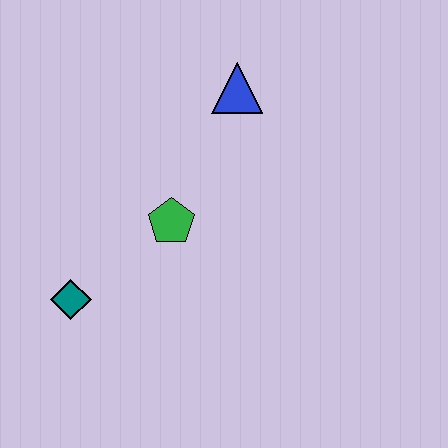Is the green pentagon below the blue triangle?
Yes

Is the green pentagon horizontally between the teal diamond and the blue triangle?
Yes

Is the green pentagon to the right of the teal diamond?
Yes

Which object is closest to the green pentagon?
The teal diamond is closest to the green pentagon.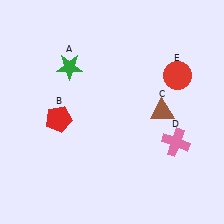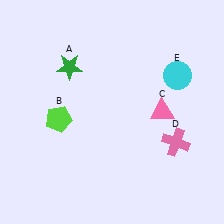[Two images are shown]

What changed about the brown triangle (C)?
In Image 1, C is brown. In Image 2, it changed to pink.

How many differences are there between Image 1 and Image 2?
There are 3 differences between the two images.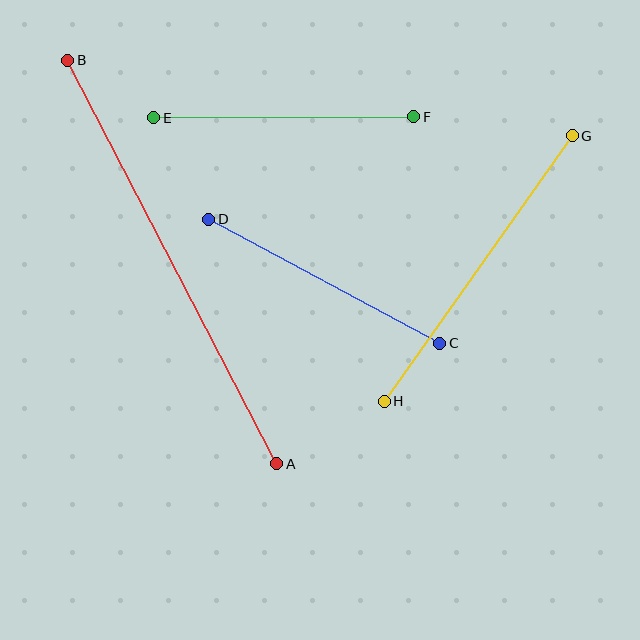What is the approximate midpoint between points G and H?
The midpoint is at approximately (478, 269) pixels.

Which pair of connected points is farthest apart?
Points A and B are farthest apart.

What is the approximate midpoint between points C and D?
The midpoint is at approximately (324, 281) pixels.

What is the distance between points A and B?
The distance is approximately 455 pixels.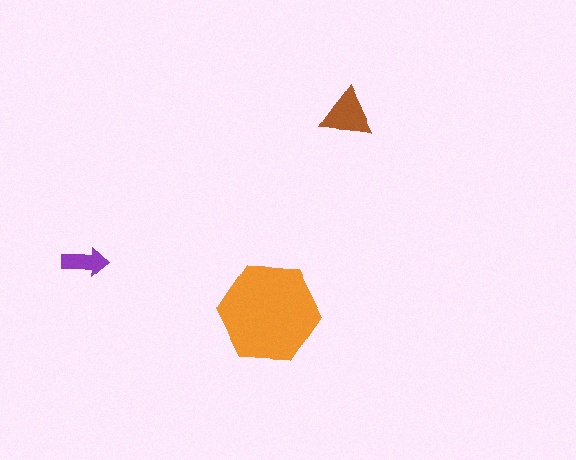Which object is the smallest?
The purple arrow.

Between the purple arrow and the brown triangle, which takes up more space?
The brown triangle.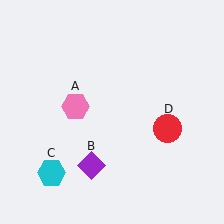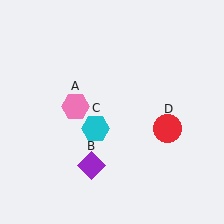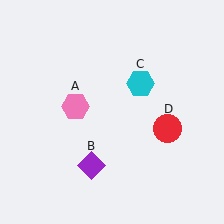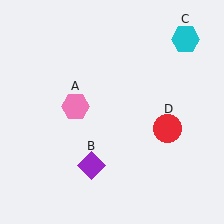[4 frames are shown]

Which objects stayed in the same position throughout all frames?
Pink hexagon (object A) and purple diamond (object B) and red circle (object D) remained stationary.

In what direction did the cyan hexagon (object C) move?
The cyan hexagon (object C) moved up and to the right.